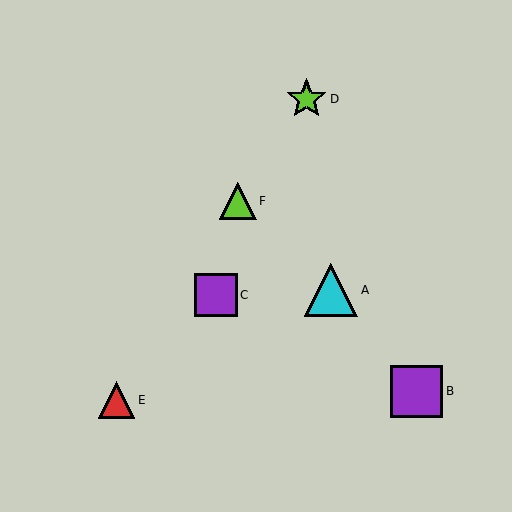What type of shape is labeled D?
Shape D is a lime star.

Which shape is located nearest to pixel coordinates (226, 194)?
The lime triangle (labeled F) at (238, 201) is nearest to that location.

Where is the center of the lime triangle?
The center of the lime triangle is at (238, 201).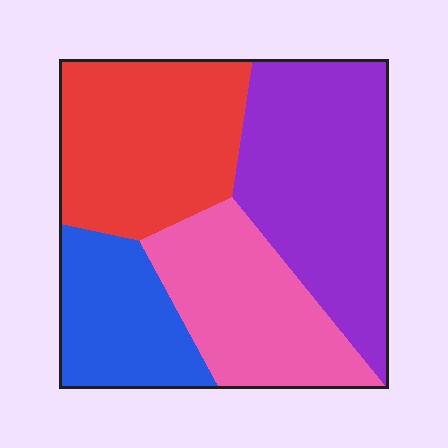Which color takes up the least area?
Blue, at roughly 15%.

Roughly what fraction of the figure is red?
Red covers around 30% of the figure.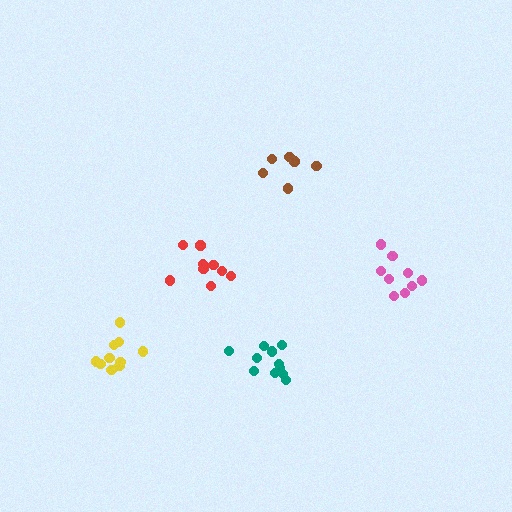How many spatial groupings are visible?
There are 5 spatial groupings.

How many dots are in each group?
Group 1: 10 dots, Group 2: 11 dots, Group 3: 9 dots, Group 4: 7 dots, Group 5: 9 dots (46 total).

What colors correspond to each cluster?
The clusters are colored: yellow, teal, red, brown, pink.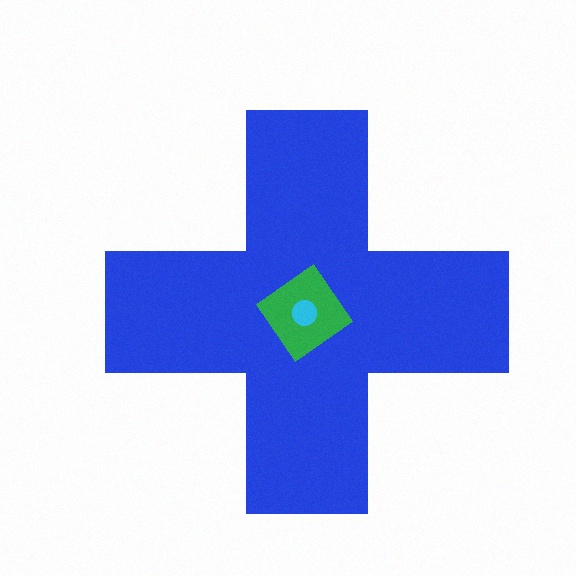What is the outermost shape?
The blue cross.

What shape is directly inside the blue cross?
The green diamond.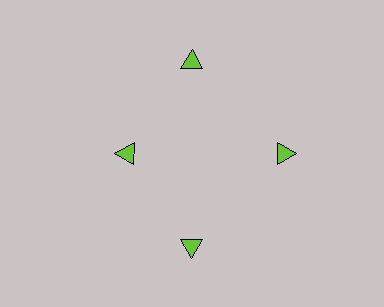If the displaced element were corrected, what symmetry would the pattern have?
It would have 4-fold rotational symmetry — the pattern would map onto itself every 90 degrees.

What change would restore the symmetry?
The symmetry would be restored by moving it outward, back onto the ring so that all 4 triangles sit at equal angles and equal distance from the center.